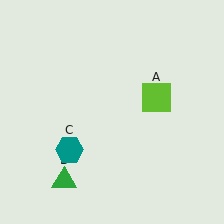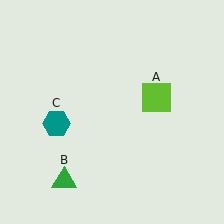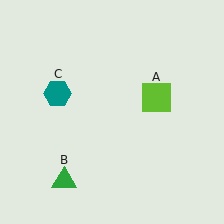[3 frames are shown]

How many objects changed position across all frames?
1 object changed position: teal hexagon (object C).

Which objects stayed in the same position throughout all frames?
Lime square (object A) and green triangle (object B) remained stationary.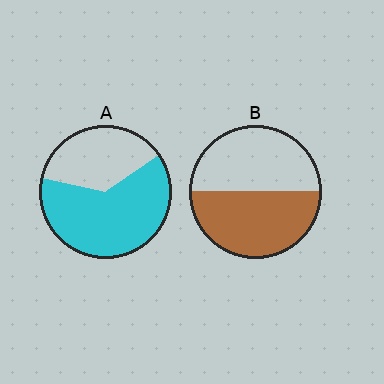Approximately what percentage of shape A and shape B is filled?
A is approximately 65% and B is approximately 50%.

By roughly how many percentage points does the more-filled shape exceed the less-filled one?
By roughly 10 percentage points (A over B).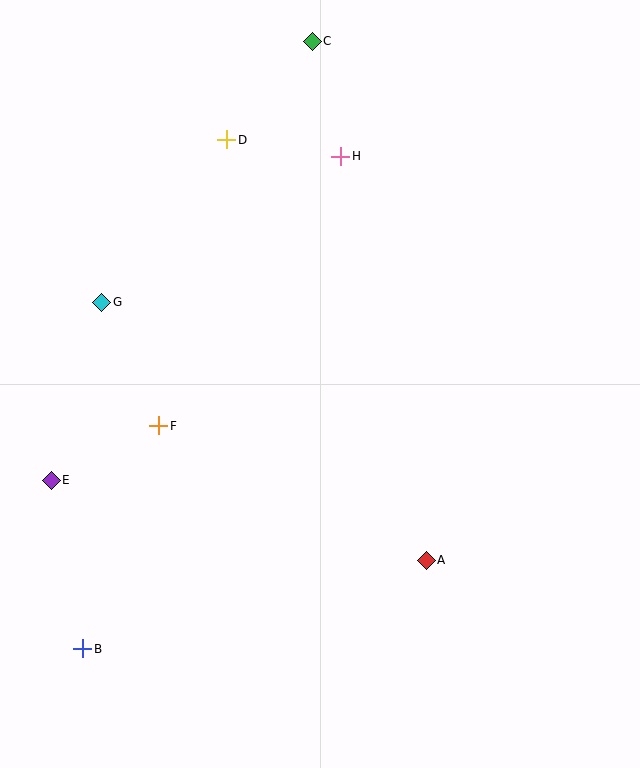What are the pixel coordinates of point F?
Point F is at (159, 426).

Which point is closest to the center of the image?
Point F at (159, 426) is closest to the center.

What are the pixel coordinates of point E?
Point E is at (51, 480).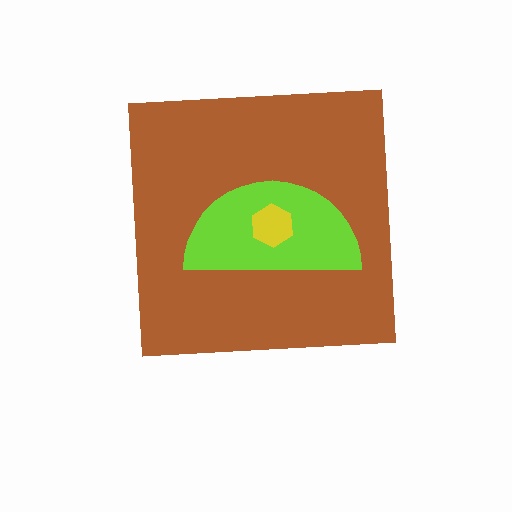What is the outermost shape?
The brown square.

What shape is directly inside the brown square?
The lime semicircle.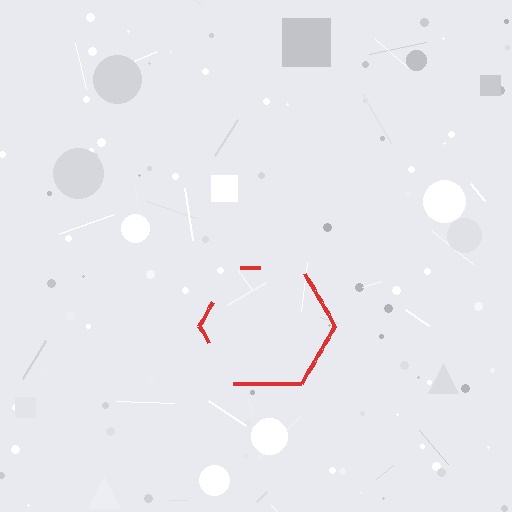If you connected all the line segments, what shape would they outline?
They would outline a hexagon.